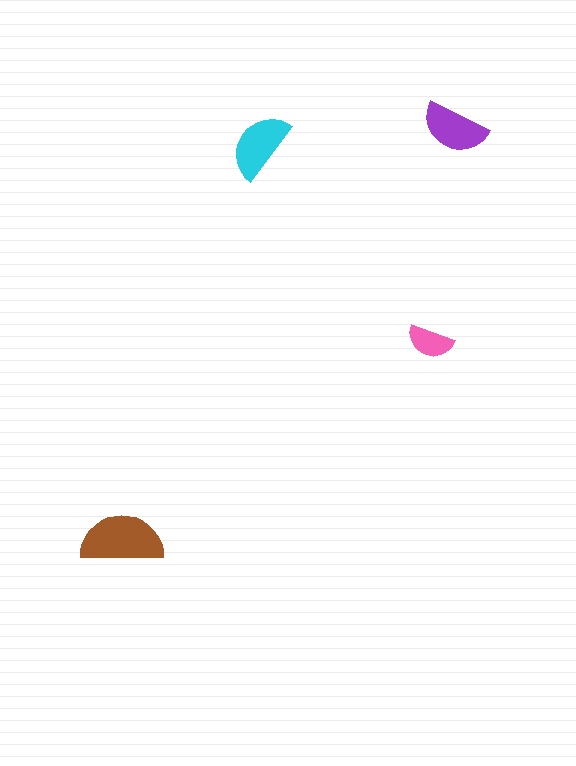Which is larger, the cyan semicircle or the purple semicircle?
The cyan one.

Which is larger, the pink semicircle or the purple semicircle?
The purple one.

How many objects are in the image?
There are 4 objects in the image.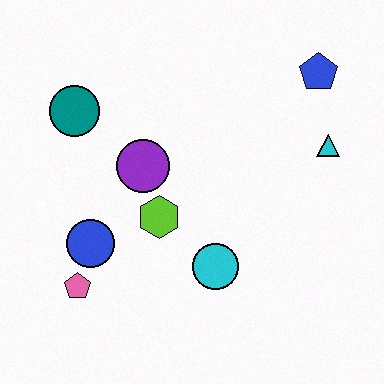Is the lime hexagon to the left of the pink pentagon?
No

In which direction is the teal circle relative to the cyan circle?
The teal circle is above the cyan circle.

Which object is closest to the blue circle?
The pink pentagon is closest to the blue circle.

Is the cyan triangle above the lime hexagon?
Yes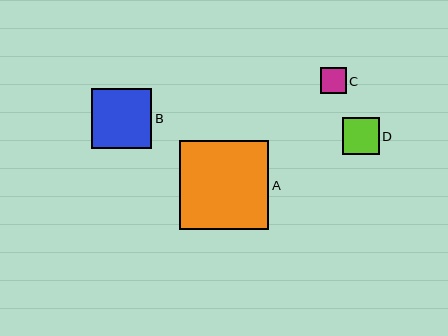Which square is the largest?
Square A is the largest with a size of approximately 89 pixels.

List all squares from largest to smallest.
From largest to smallest: A, B, D, C.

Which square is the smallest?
Square C is the smallest with a size of approximately 26 pixels.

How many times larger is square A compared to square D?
Square A is approximately 2.4 times the size of square D.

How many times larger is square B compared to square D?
Square B is approximately 1.6 times the size of square D.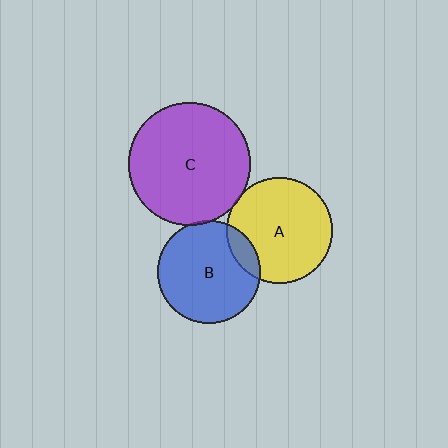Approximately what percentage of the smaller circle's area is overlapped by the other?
Approximately 10%.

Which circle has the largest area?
Circle C (purple).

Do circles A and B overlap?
Yes.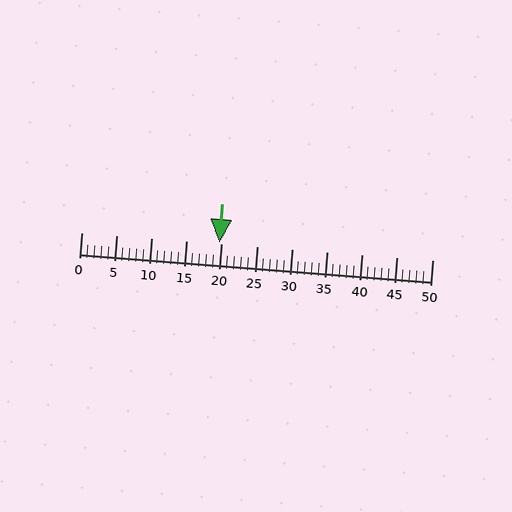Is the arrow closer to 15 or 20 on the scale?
The arrow is closer to 20.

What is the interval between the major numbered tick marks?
The major tick marks are spaced 5 units apart.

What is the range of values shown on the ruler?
The ruler shows values from 0 to 50.